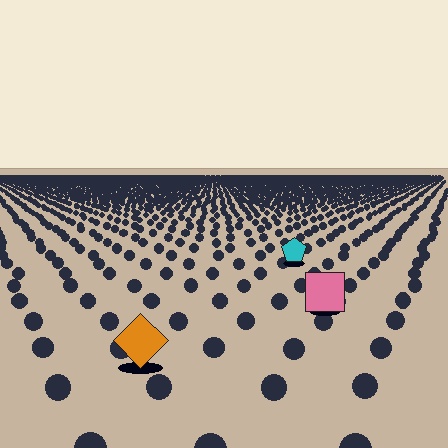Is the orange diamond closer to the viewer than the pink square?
Yes. The orange diamond is closer — you can tell from the texture gradient: the ground texture is coarser near it.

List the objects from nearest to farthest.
From nearest to farthest: the orange diamond, the pink square, the cyan pentagon.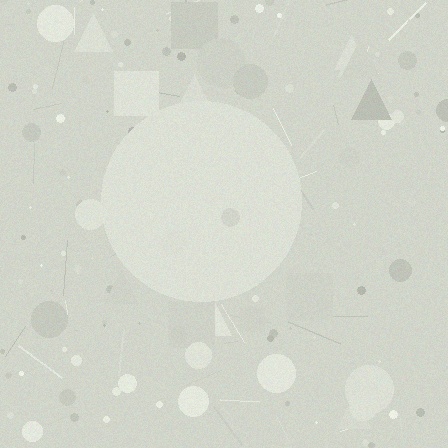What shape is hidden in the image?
A circle is hidden in the image.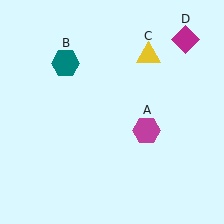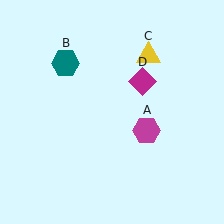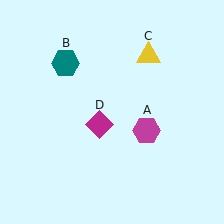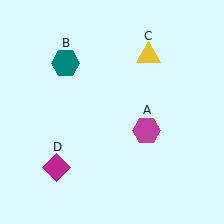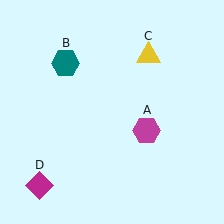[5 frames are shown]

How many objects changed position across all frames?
1 object changed position: magenta diamond (object D).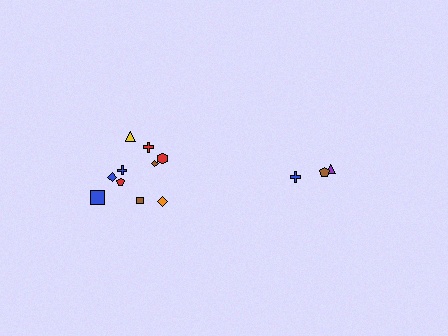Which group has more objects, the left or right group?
The left group.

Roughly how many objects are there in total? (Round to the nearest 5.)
Roughly 15 objects in total.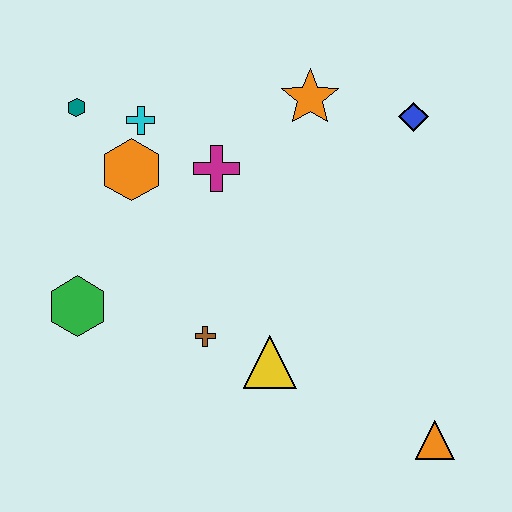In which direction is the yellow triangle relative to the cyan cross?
The yellow triangle is below the cyan cross.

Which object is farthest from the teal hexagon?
The orange triangle is farthest from the teal hexagon.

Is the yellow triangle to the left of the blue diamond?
Yes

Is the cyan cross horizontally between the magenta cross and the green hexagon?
Yes